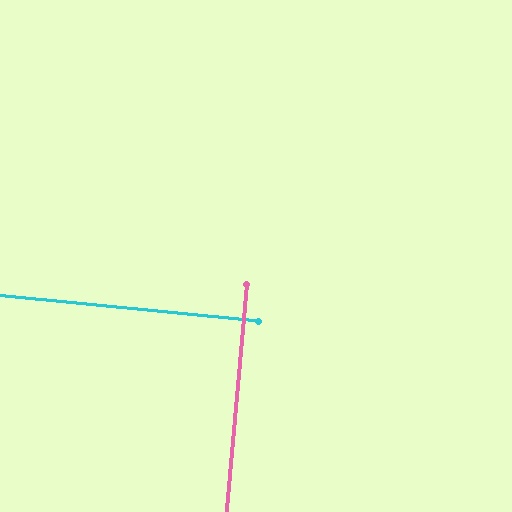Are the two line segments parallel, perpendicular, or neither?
Perpendicular — they meet at approximately 90°.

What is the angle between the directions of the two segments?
Approximately 90 degrees.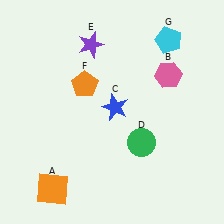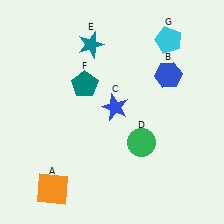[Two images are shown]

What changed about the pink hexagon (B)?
In Image 1, B is pink. In Image 2, it changed to blue.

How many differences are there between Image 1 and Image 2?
There are 3 differences between the two images.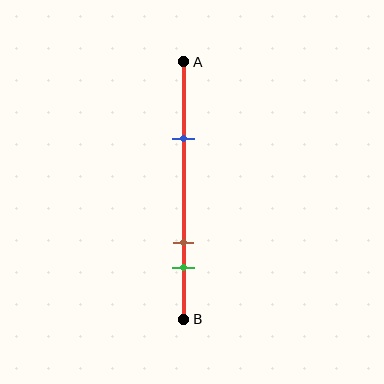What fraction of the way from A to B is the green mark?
The green mark is approximately 80% (0.8) of the way from A to B.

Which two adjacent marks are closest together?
The brown and green marks are the closest adjacent pair.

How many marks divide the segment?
There are 3 marks dividing the segment.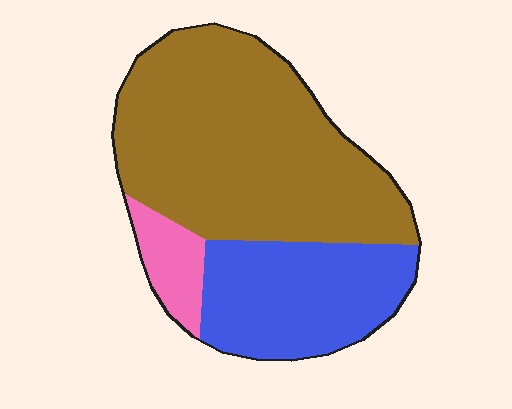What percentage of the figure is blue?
Blue takes up about one third (1/3) of the figure.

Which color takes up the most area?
Brown, at roughly 60%.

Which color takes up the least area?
Pink, at roughly 10%.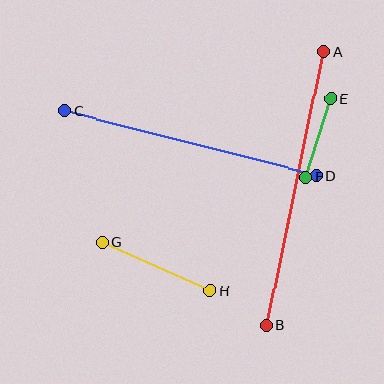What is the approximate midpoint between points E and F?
The midpoint is at approximately (318, 138) pixels.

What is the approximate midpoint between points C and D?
The midpoint is at approximately (191, 143) pixels.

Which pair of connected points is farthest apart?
Points A and B are farthest apart.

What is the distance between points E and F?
The distance is approximately 83 pixels.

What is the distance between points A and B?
The distance is approximately 280 pixels.